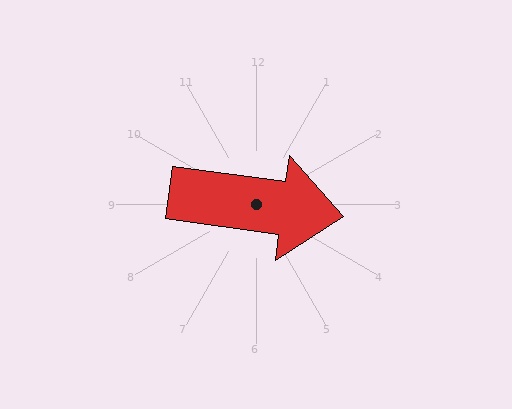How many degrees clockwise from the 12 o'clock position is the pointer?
Approximately 98 degrees.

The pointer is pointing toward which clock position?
Roughly 3 o'clock.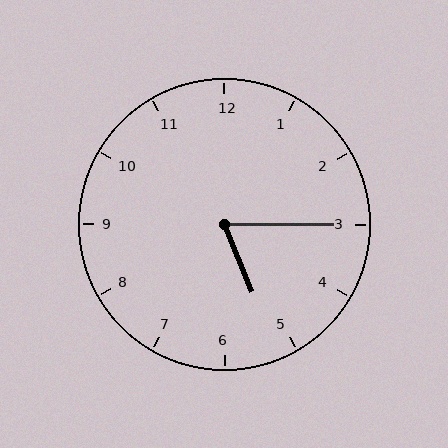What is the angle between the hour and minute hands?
Approximately 68 degrees.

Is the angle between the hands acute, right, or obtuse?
It is acute.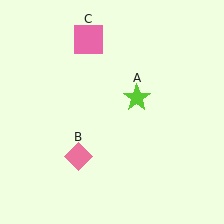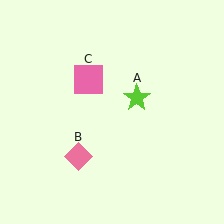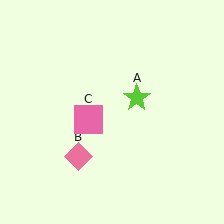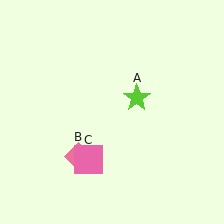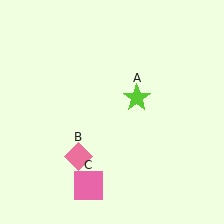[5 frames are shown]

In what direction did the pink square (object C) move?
The pink square (object C) moved down.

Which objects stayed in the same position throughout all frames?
Lime star (object A) and pink diamond (object B) remained stationary.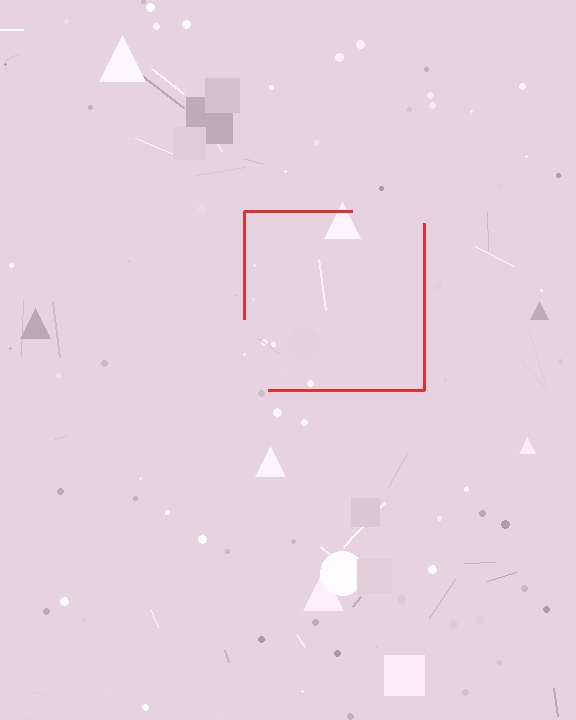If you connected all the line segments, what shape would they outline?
They would outline a square.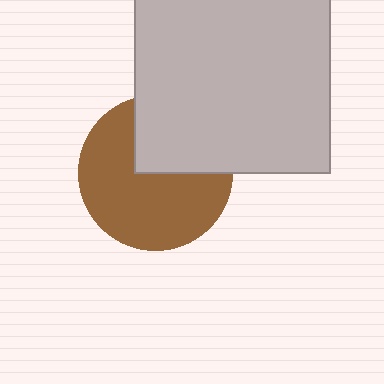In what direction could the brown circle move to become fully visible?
The brown circle could move down. That would shift it out from behind the light gray square entirely.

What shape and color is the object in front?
The object in front is a light gray square.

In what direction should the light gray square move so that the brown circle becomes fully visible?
The light gray square should move up. That is the shortest direction to clear the overlap and leave the brown circle fully visible.